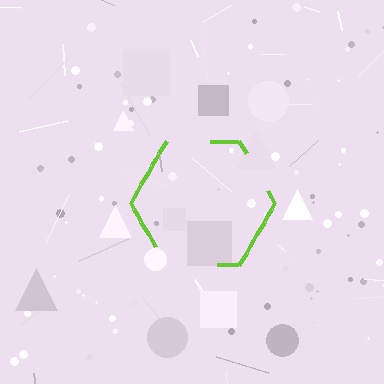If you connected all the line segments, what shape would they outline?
They would outline a hexagon.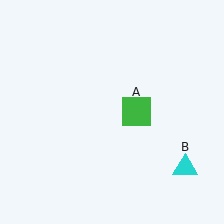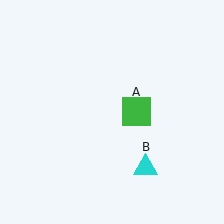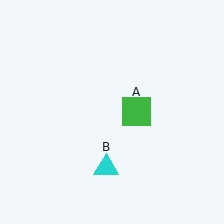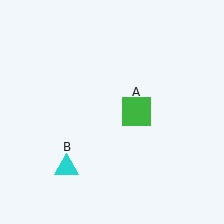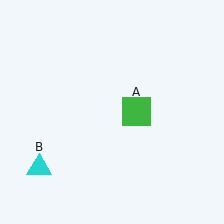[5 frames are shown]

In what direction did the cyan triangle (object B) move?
The cyan triangle (object B) moved left.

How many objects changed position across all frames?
1 object changed position: cyan triangle (object B).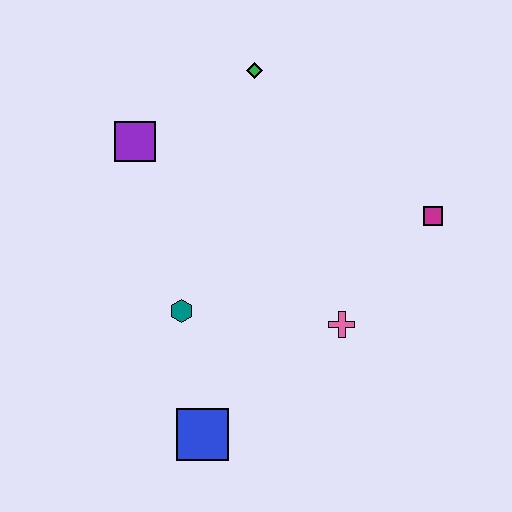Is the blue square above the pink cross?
No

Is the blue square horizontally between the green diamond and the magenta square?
No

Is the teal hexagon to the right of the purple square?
Yes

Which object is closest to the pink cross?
The magenta square is closest to the pink cross.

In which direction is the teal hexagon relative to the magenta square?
The teal hexagon is to the left of the magenta square.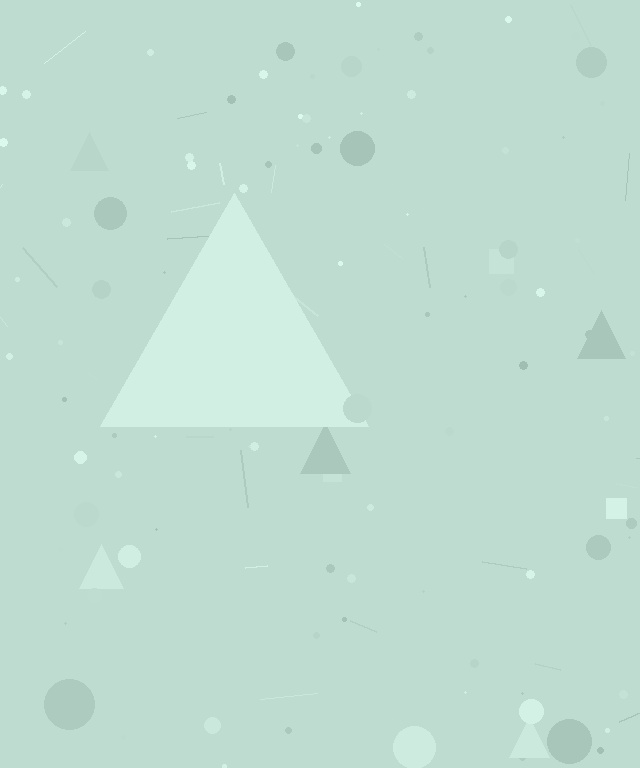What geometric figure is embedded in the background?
A triangle is embedded in the background.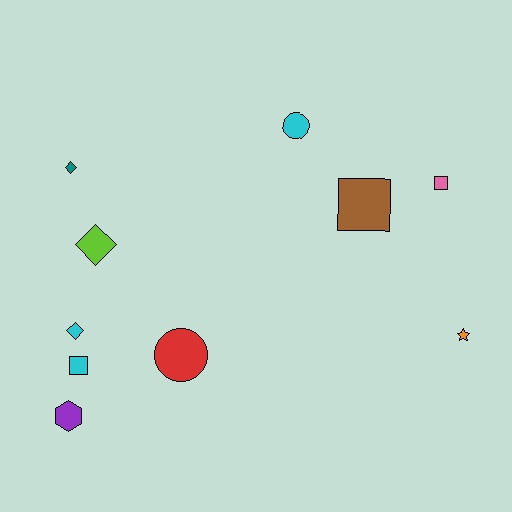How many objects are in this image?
There are 10 objects.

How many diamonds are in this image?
There are 3 diamonds.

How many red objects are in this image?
There is 1 red object.